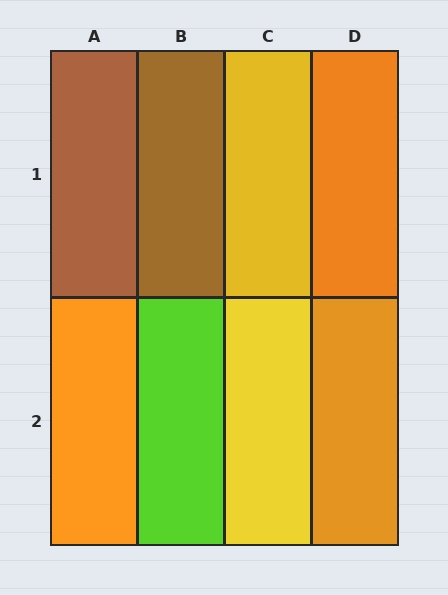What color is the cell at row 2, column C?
Yellow.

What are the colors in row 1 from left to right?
Brown, brown, yellow, orange.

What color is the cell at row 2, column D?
Orange.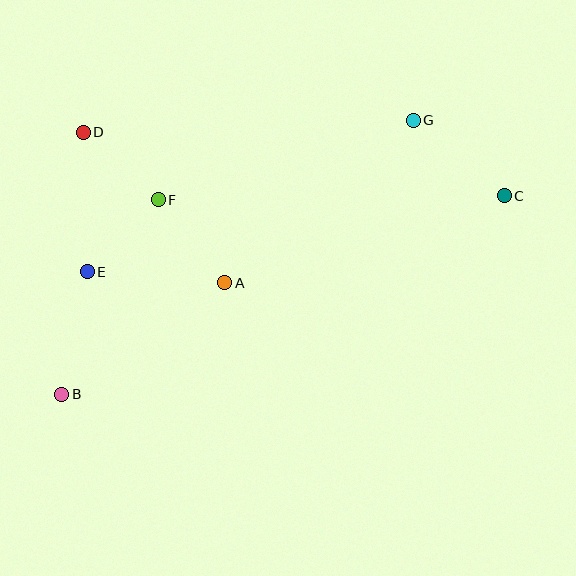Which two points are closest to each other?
Points D and F are closest to each other.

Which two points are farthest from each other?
Points B and C are farthest from each other.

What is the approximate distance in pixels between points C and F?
The distance between C and F is approximately 346 pixels.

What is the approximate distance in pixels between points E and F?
The distance between E and F is approximately 101 pixels.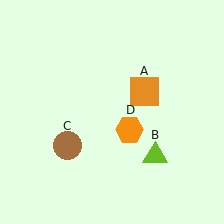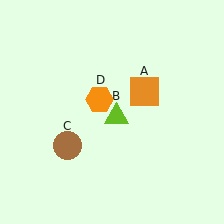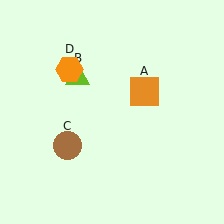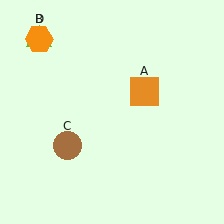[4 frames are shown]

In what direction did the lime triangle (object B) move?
The lime triangle (object B) moved up and to the left.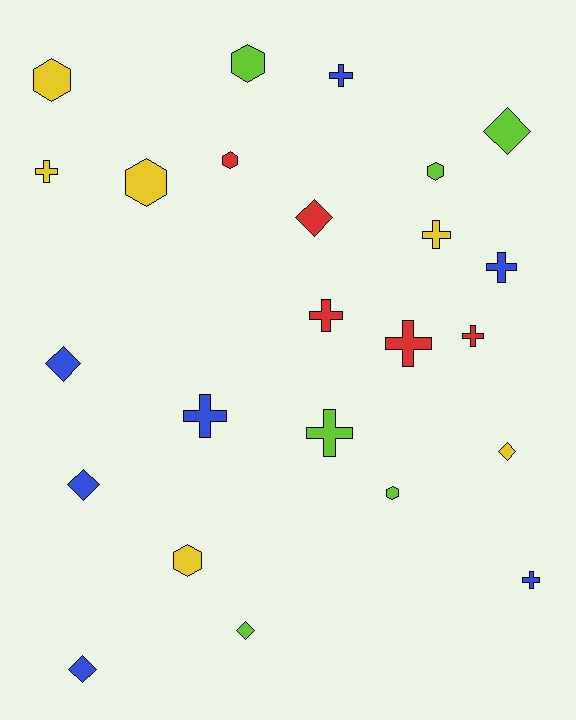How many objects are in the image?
There are 24 objects.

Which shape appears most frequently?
Cross, with 10 objects.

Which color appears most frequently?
Blue, with 7 objects.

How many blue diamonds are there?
There are 3 blue diamonds.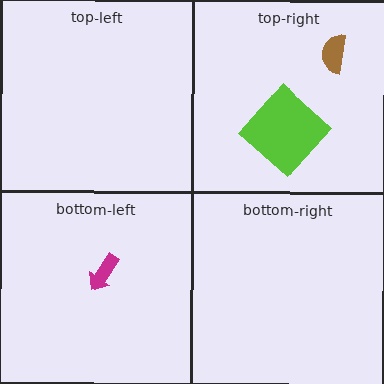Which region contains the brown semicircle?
The top-right region.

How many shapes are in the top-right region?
2.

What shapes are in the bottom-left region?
The magenta arrow.